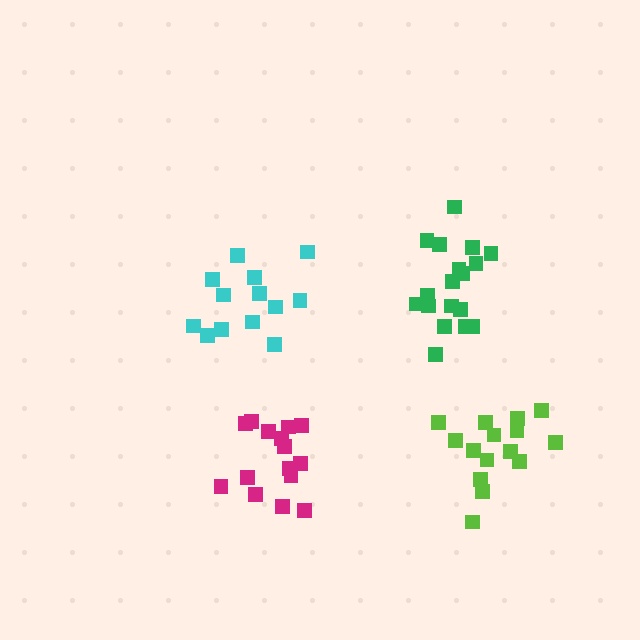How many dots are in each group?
Group 1: 13 dots, Group 2: 18 dots, Group 3: 15 dots, Group 4: 15 dots (61 total).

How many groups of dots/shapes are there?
There are 4 groups.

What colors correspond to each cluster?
The clusters are colored: cyan, green, lime, magenta.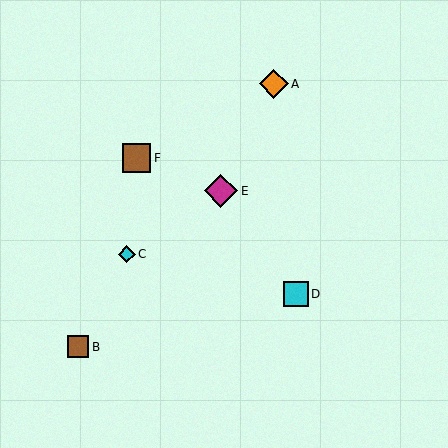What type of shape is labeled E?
Shape E is a magenta diamond.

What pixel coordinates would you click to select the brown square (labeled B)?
Click at (78, 347) to select the brown square B.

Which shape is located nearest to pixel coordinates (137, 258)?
The cyan diamond (labeled C) at (127, 254) is nearest to that location.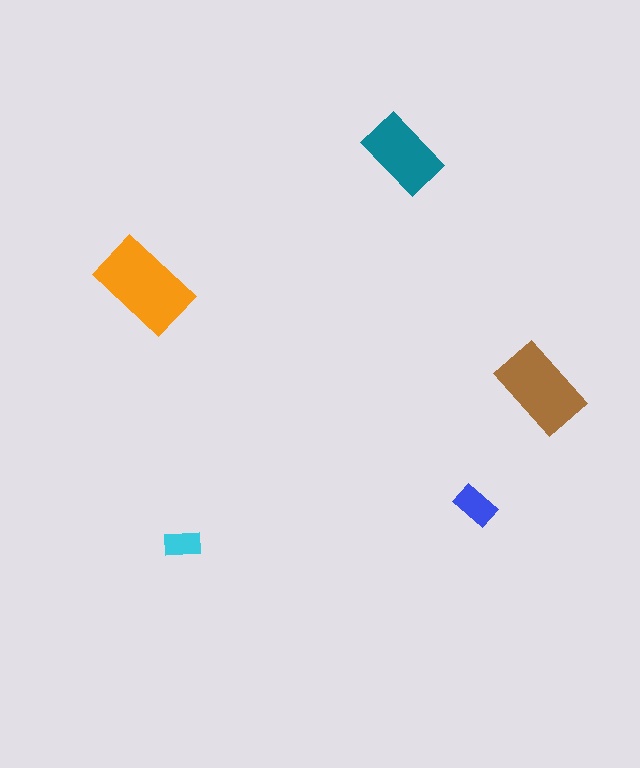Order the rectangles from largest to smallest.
the orange one, the brown one, the teal one, the blue one, the cyan one.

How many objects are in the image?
There are 5 objects in the image.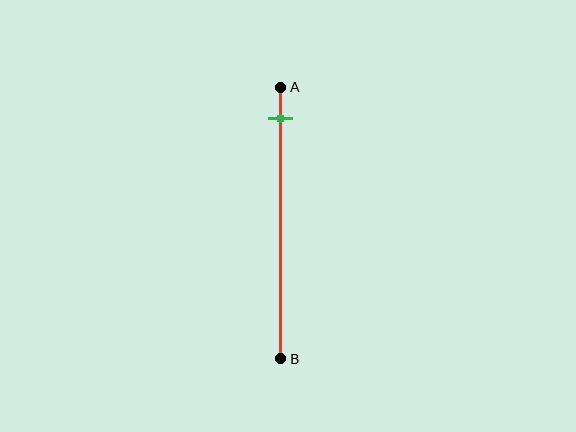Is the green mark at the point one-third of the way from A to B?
No, the mark is at about 10% from A, not at the 33% one-third point.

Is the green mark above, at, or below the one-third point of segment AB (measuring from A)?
The green mark is above the one-third point of segment AB.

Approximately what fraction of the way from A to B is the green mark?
The green mark is approximately 10% of the way from A to B.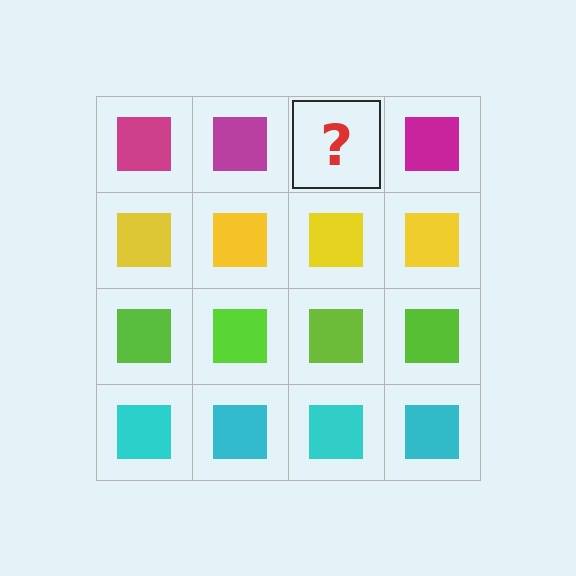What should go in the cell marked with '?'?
The missing cell should contain a magenta square.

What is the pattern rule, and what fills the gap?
The rule is that each row has a consistent color. The gap should be filled with a magenta square.